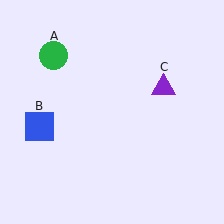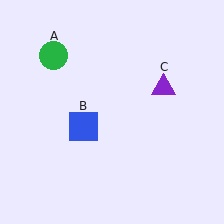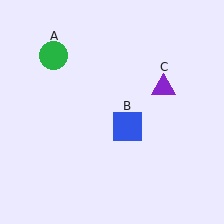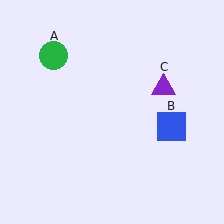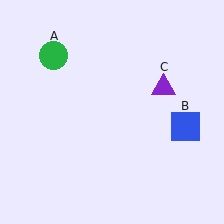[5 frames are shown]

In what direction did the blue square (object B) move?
The blue square (object B) moved right.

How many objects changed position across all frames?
1 object changed position: blue square (object B).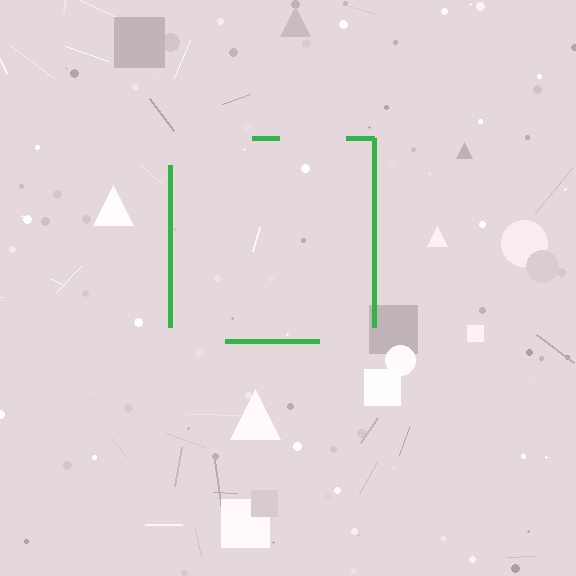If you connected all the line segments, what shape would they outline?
They would outline a square.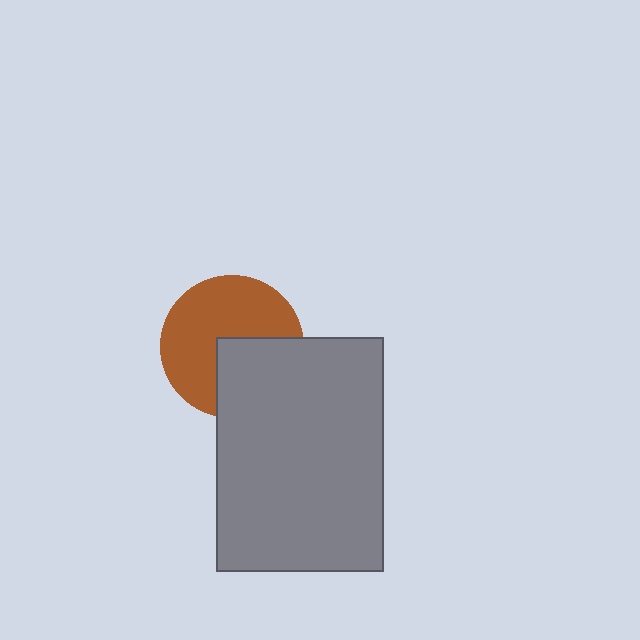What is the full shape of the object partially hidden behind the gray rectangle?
The partially hidden object is a brown circle.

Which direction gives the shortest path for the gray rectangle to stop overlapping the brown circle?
Moving toward the lower-right gives the shortest separation.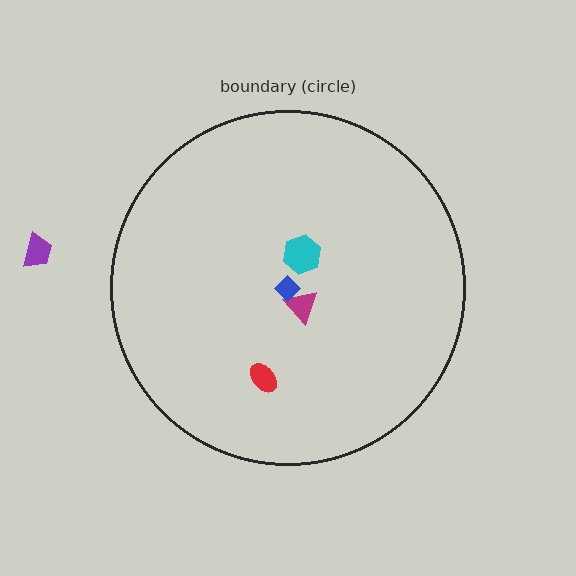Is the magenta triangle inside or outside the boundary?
Inside.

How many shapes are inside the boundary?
4 inside, 1 outside.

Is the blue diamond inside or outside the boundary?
Inside.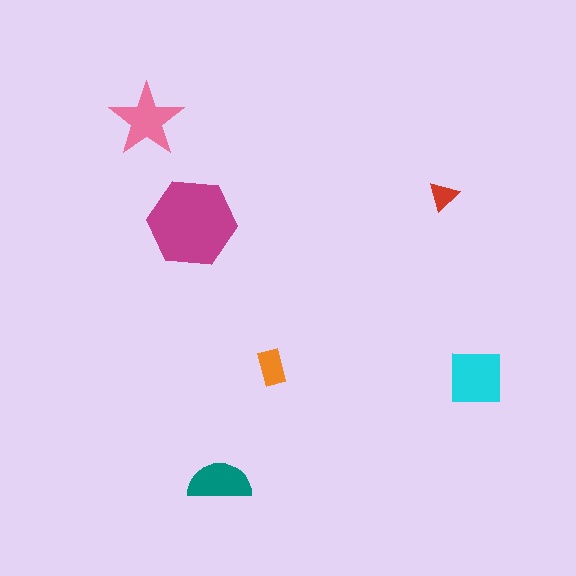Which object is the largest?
The magenta hexagon.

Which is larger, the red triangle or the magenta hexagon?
The magenta hexagon.